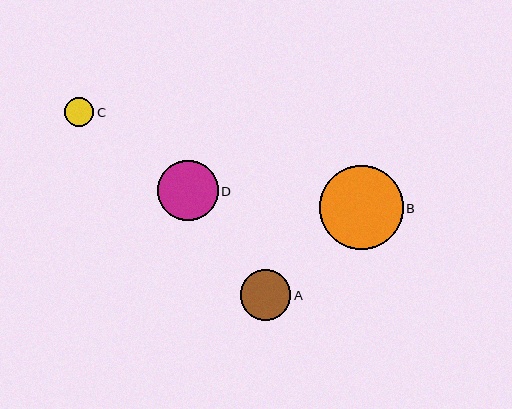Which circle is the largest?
Circle B is the largest with a size of approximately 84 pixels.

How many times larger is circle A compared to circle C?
Circle A is approximately 1.7 times the size of circle C.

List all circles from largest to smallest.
From largest to smallest: B, D, A, C.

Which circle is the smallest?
Circle C is the smallest with a size of approximately 29 pixels.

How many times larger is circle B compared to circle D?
Circle B is approximately 1.4 times the size of circle D.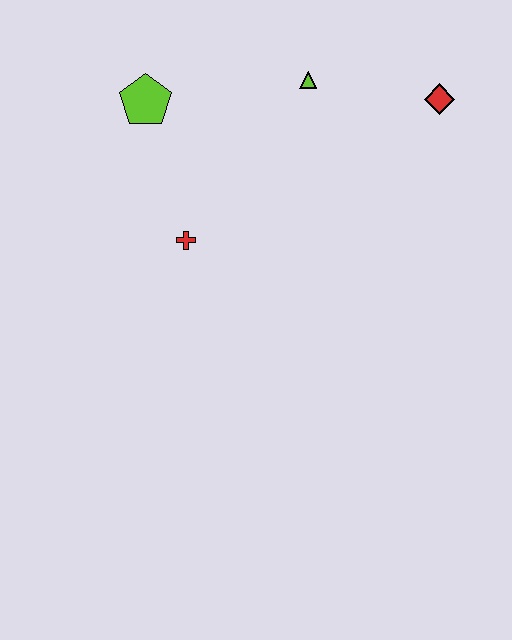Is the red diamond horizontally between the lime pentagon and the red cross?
No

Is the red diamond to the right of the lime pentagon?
Yes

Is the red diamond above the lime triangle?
No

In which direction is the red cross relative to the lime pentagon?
The red cross is below the lime pentagon.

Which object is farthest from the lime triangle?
The red cross is farthest from the lime triangle.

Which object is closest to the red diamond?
The lime triangle is closest to the red diamond.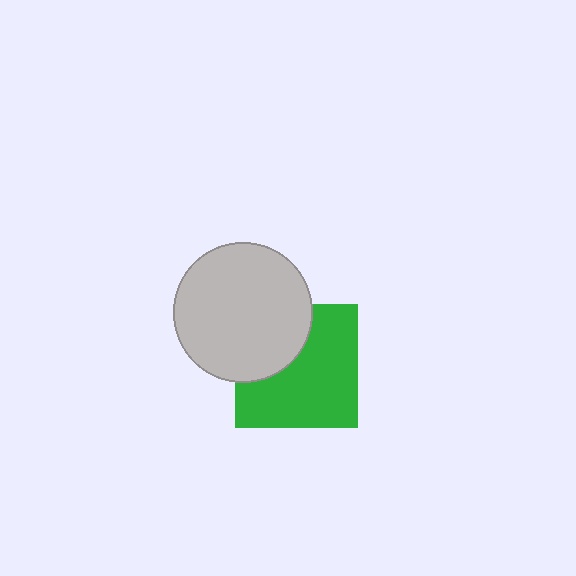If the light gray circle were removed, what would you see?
You would see the complete green square.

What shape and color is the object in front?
The object in front is a light gray circle.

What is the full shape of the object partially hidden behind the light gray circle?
The partially hidden object is a green square.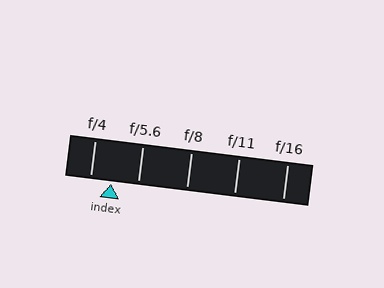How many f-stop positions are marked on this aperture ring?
There are 5 f-stop positions marked.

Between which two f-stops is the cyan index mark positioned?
The index mark is between f/4 and f/5.6.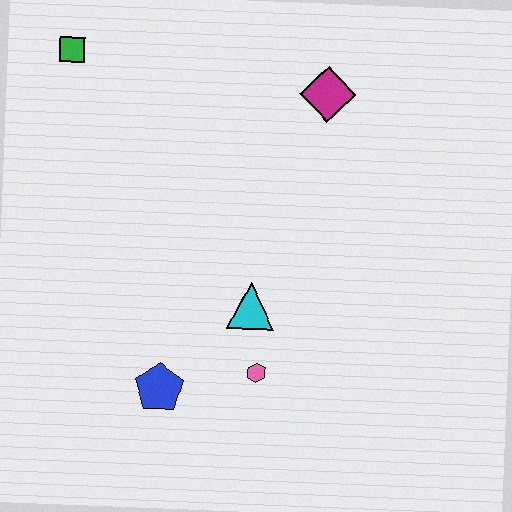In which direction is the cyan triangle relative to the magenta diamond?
The cyan triangle is below the magenta diamond.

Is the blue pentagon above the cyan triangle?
No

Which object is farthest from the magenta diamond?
The blue pentagon is farthest from the magenta diamond.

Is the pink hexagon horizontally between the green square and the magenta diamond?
Yes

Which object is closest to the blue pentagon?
The pink hexagon is closest to the blue pentagon.